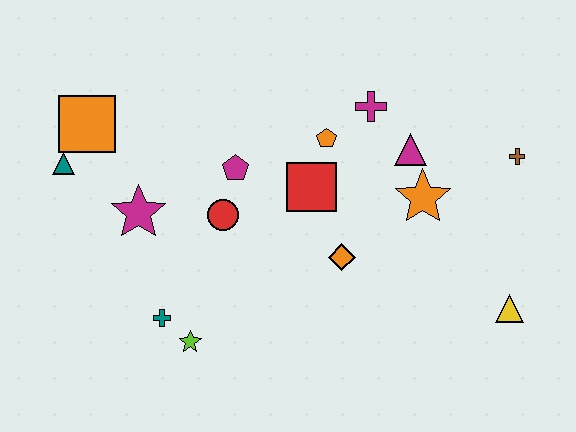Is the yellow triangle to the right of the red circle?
Yes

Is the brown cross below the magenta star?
No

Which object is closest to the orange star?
The magenta triangle is closest to the orange star.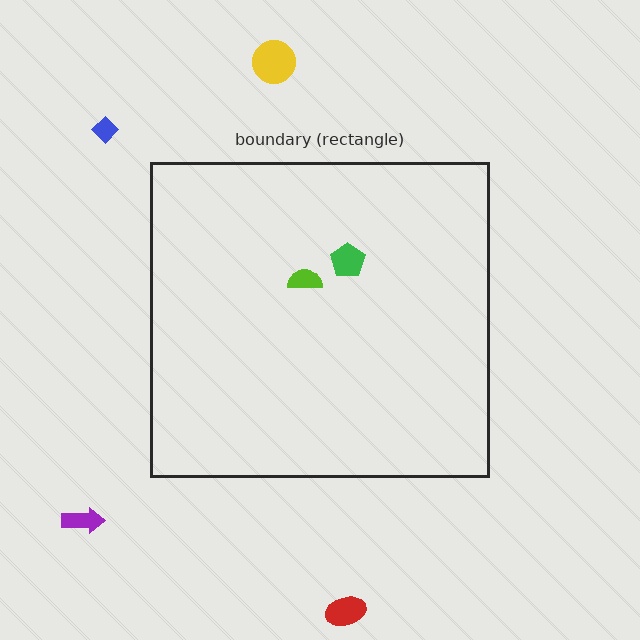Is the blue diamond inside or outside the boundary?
Outside.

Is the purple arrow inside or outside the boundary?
Outside.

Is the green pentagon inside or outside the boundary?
Inside.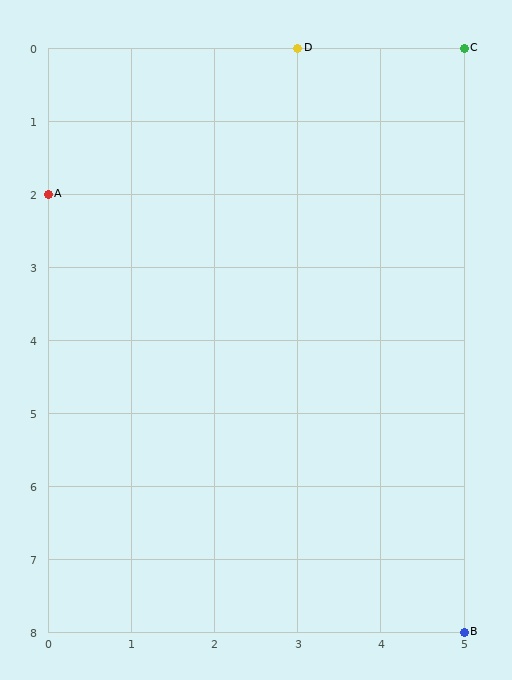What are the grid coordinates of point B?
Point B is at grid coordinates (5, 8).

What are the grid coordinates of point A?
Point A is at grid coordinates (0, 2).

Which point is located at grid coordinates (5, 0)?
Point C is at (5, 0).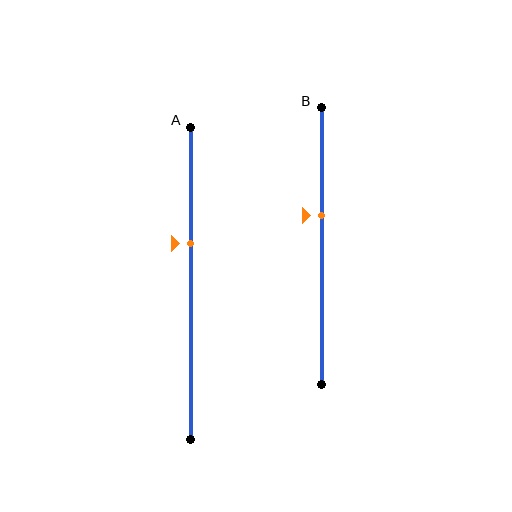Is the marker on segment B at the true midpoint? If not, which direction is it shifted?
No, the marker on segment B is shifted upward by about 11% of the segment length.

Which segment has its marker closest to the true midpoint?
Segment B has its marker closest to the true midpoint.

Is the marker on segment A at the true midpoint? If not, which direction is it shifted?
No, the marker on segment A is shifted upward by about 13% of the segment length.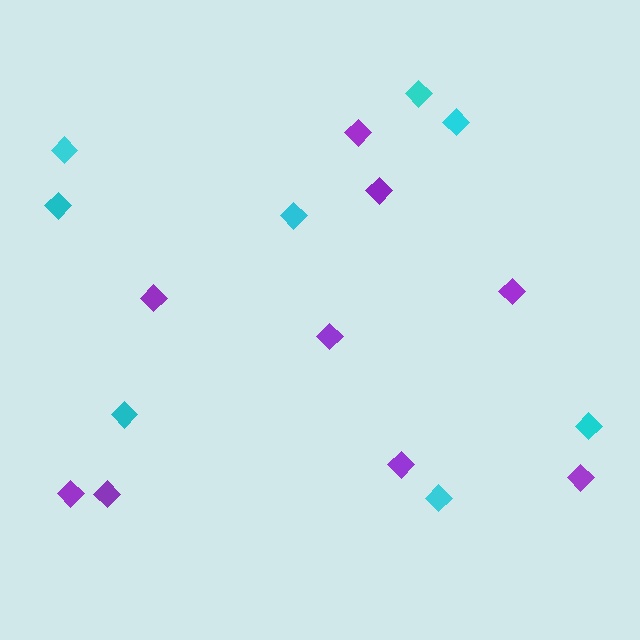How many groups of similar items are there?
There are 2 groups: one group of purple diamonds (9) and one group of cyan diamonds (8).